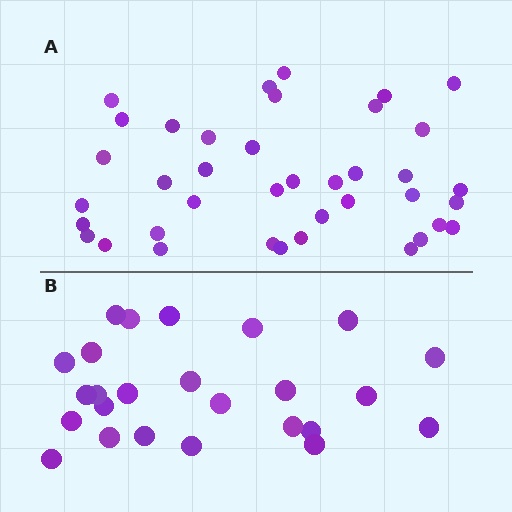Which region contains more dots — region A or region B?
Region A (the top region) has more dots.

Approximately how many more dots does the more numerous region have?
Region A has approximately 15 more dots than region B.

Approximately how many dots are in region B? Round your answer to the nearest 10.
About 20 dots. (The exact count is 25, which rounds to 20.)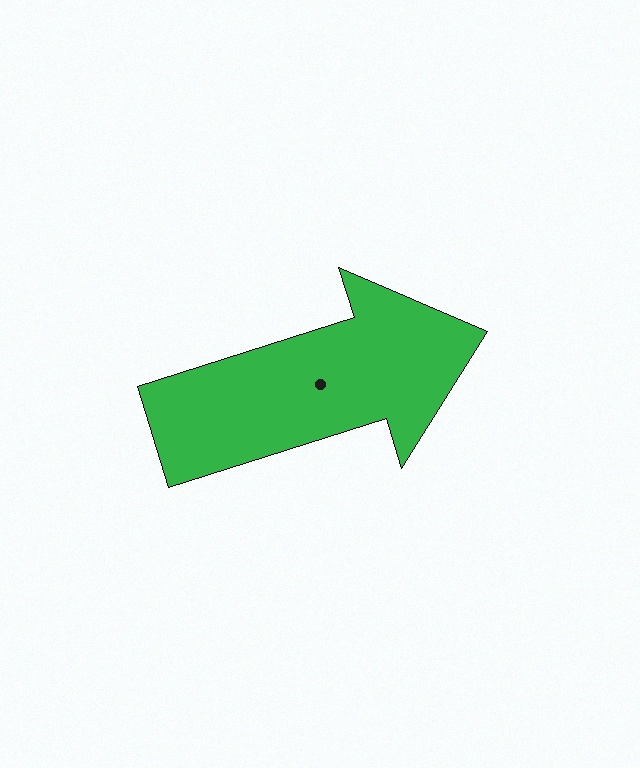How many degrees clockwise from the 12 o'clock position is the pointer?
Approximately 72 degrees.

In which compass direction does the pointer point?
East.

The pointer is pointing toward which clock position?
Roughly 2 o'clock.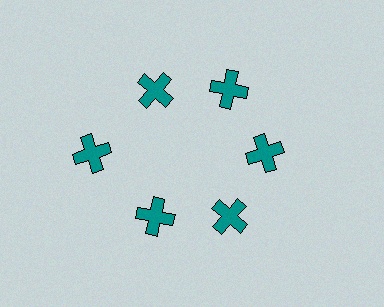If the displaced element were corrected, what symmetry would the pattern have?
It would have 6-fold rotational symmetry — the pattern would map onto itself every 60 degrees.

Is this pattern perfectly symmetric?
No. The 6 teal crosses are arranged in a ring, but one element near the 9 o'clock position is pushed outward from the center, breaking the 6-fold rotational symmetry.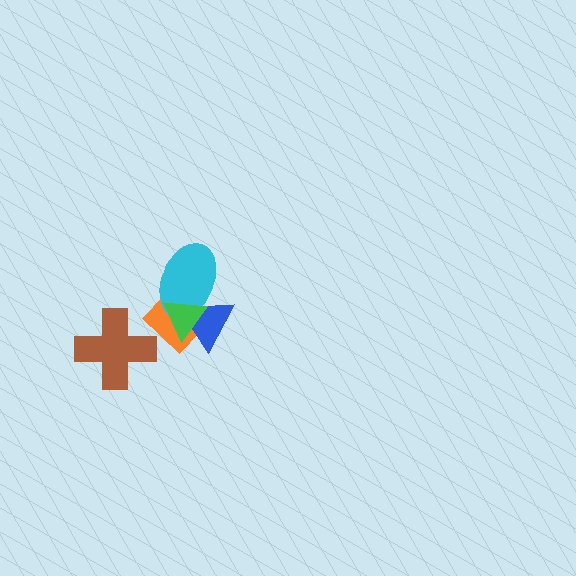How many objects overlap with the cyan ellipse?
3 objects overlap with the cyan ellipse.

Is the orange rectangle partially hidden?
Yes, it is partially covered by another shape.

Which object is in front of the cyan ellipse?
The green triangle is in front of the cyan ellipse.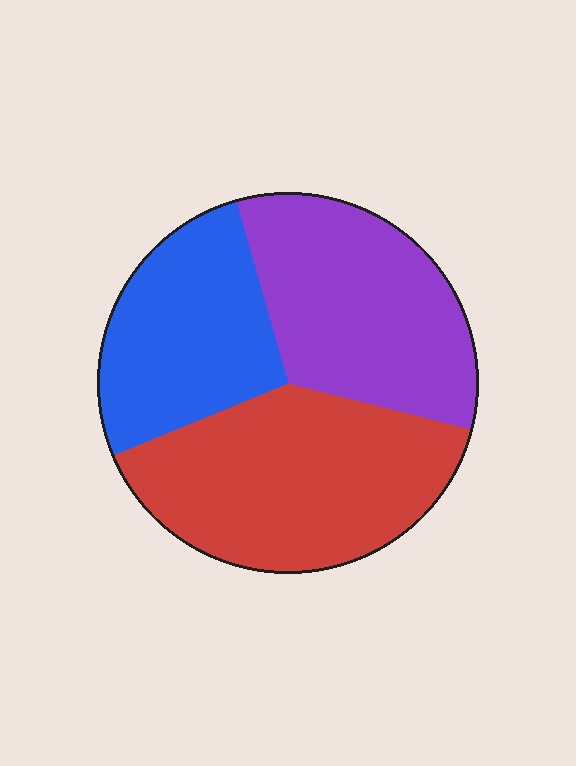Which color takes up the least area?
Blue, at roughly 25%.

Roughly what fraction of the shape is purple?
Purple covers 33% of the shape.